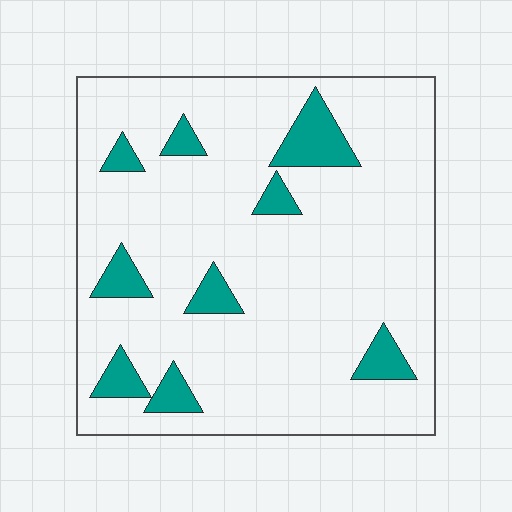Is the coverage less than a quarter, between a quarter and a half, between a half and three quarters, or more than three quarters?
Less than a quarter.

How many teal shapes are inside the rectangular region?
9.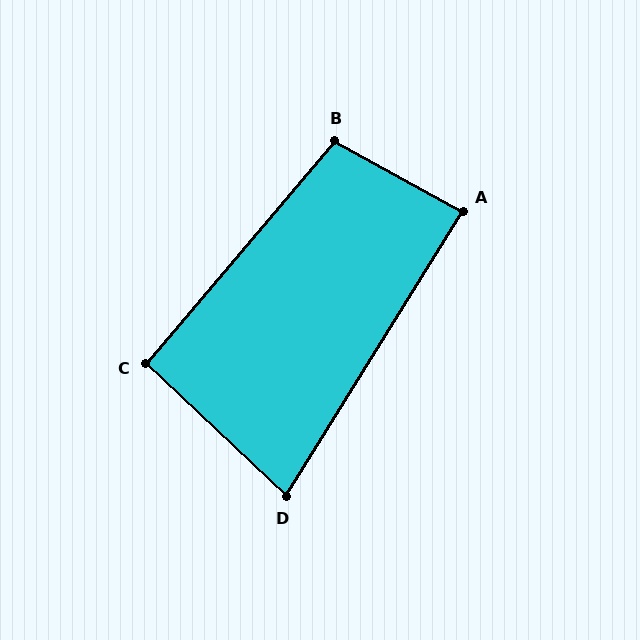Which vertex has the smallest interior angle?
D, at approximately 79 degrees.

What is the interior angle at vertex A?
Approximately 87 degrees (approximately right).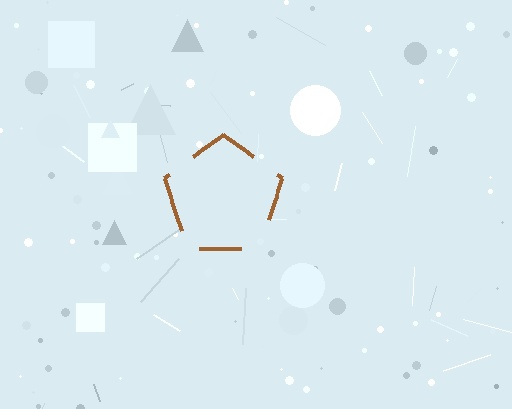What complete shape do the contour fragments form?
The contour fragments form a pentagon.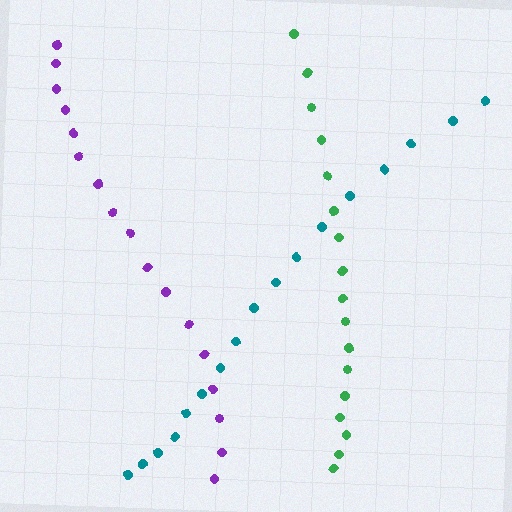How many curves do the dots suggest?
There are 3 distinct paths.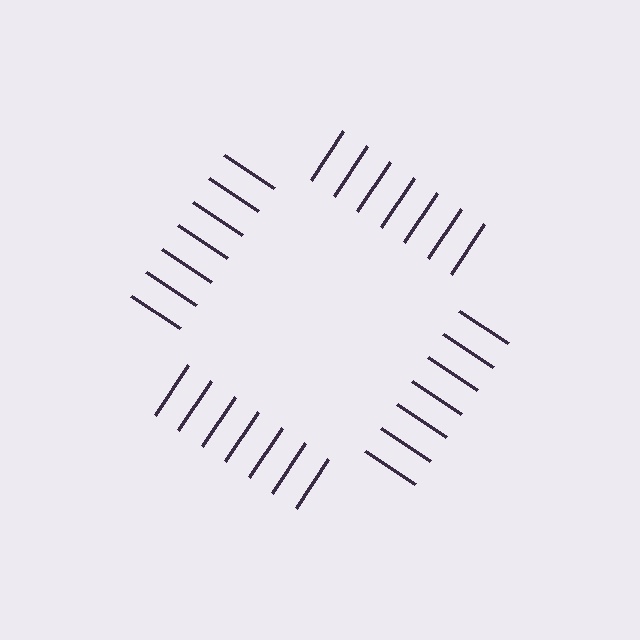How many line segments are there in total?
28 — 7 along each of the 4 edges.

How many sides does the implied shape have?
4 sides — the line-ends trace a square.